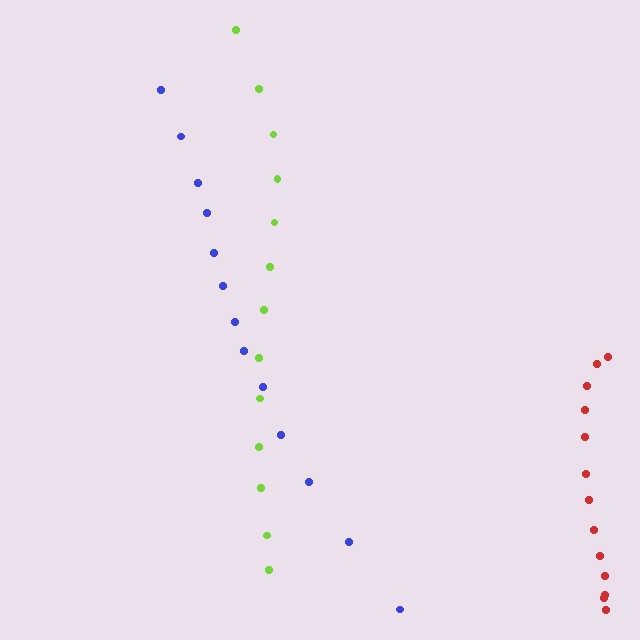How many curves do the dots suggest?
There are 3 distinct paths.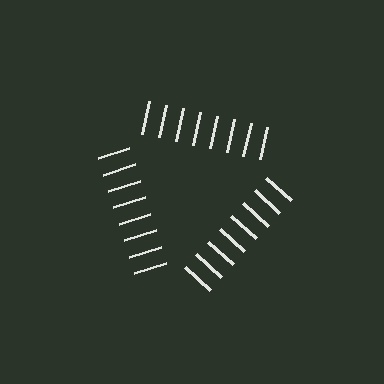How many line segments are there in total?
24 — 8 along each of the 3 edges.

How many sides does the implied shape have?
3 sides — the line-ends trace a triangle.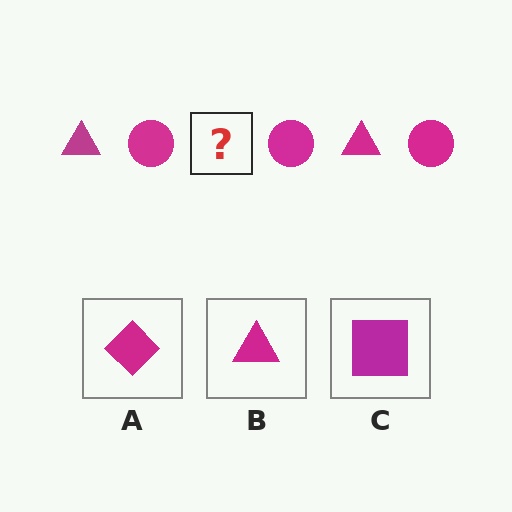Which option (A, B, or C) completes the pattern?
B.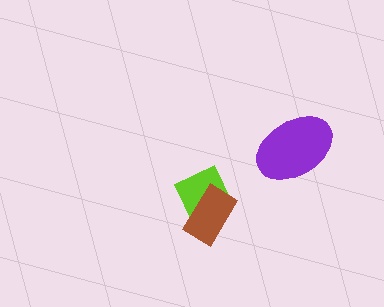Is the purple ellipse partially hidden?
No, no other shape covers it.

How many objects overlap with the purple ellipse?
0 objects overlap with the purple ellipse.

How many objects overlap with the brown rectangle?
1 object overlaps with the brown rectangle.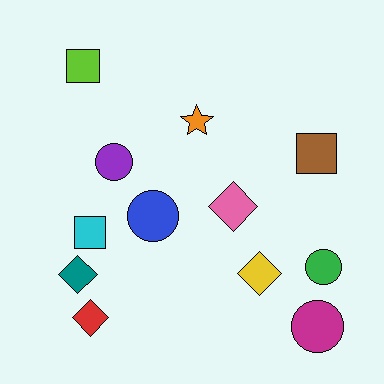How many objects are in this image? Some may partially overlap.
There are 12 objects.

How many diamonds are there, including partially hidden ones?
There are 4 diamonds.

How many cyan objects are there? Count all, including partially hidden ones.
There is 1 cyan object.